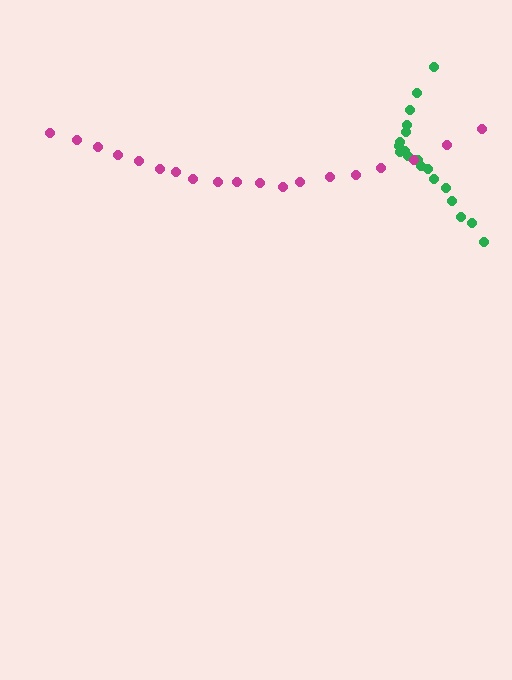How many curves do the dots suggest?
There are 2 distinct paths.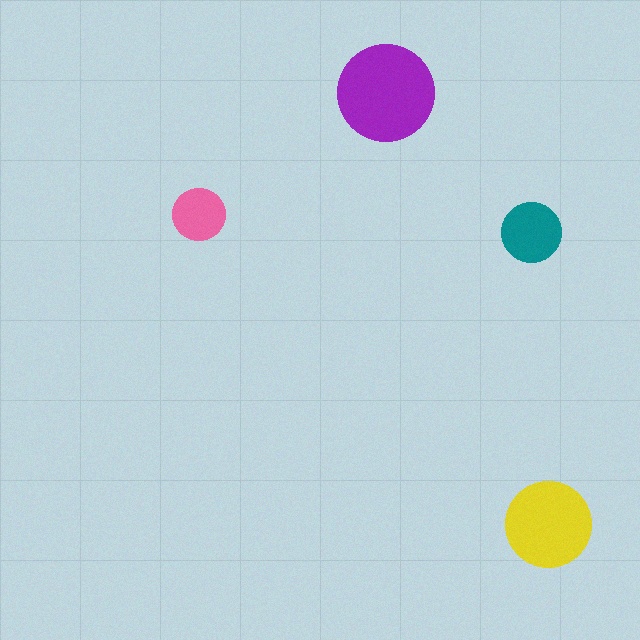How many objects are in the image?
There are 4 objects in the image.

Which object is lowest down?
The yellow circle is bottommost.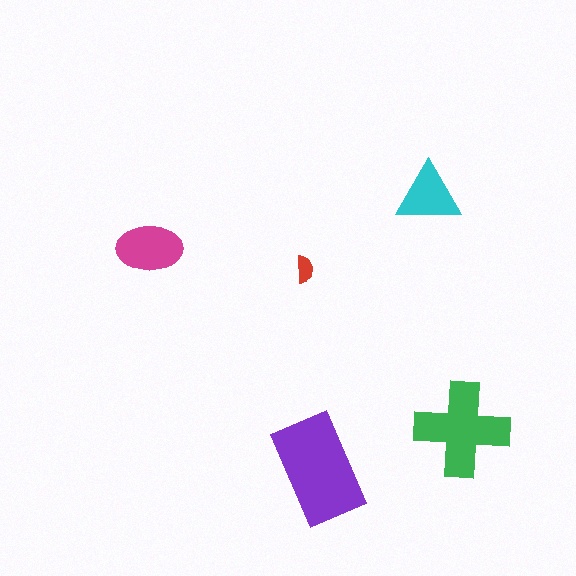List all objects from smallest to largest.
The red semicircle, the cyan triangle, the magenta ellipse, the green cross, the purple rectangle.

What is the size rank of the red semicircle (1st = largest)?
5th.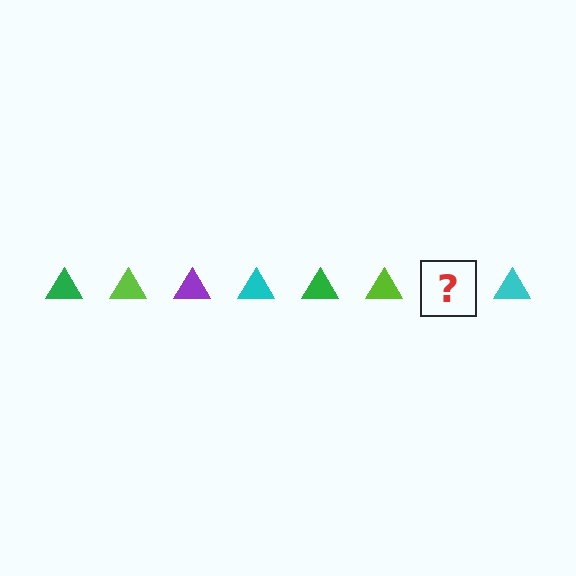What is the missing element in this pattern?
The missing element is a purple triangle.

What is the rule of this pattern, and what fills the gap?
The rule is that the pattern cycles through green, lime, purple, cyan triangles. The gap should be filled with a purple triangle.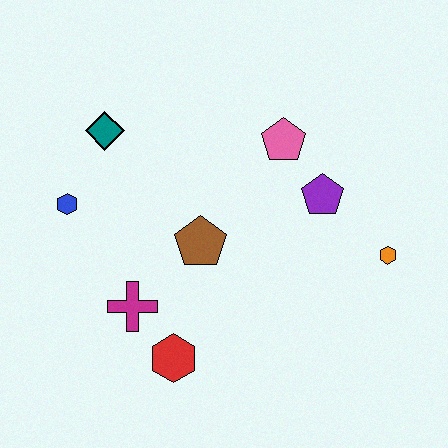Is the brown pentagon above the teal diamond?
No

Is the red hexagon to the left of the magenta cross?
No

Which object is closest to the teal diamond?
The blue hexagon is closest to the teal diamond.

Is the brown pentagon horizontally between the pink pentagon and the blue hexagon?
Yes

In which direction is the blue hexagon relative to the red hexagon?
The blue hexagon is above the red hexagon.